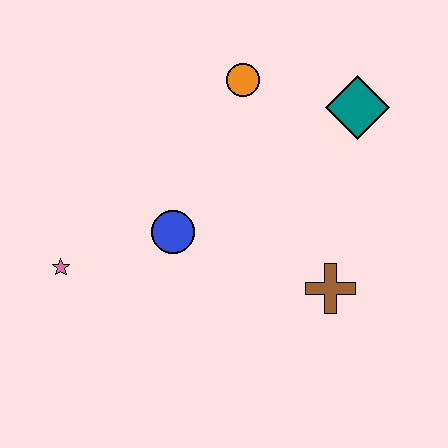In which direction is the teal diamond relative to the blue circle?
The teal diamond is to the right of the blue circle.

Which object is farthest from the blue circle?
The teal diamond is farthest from the blue circle.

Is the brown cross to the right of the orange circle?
Yes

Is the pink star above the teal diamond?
No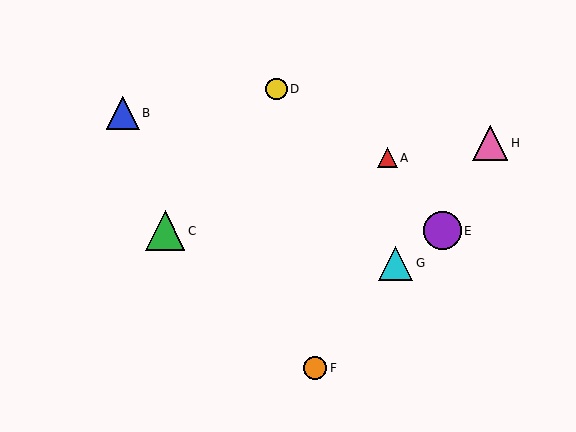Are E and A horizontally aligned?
No, E is at y≈231 and A is at y≈158.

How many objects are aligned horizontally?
2 objects (C, E) are aligned horizontally.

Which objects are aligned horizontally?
Objects C, E are aligned horizontally.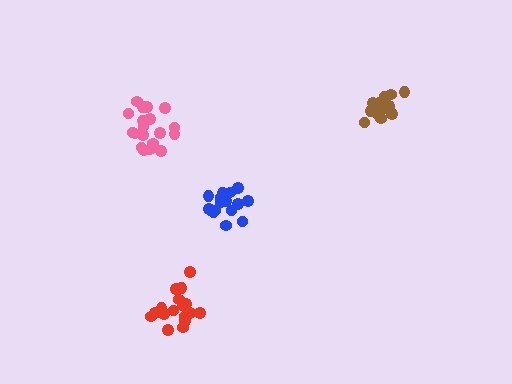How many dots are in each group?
Group 1: 17 dots, Group 2: 14 dots, Group 3: 16 dots, Group 4: 19 dots (66 total).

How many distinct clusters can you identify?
There are 4 distinct clusters.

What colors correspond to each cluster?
The clusters are colored: red, brown, blue, pink.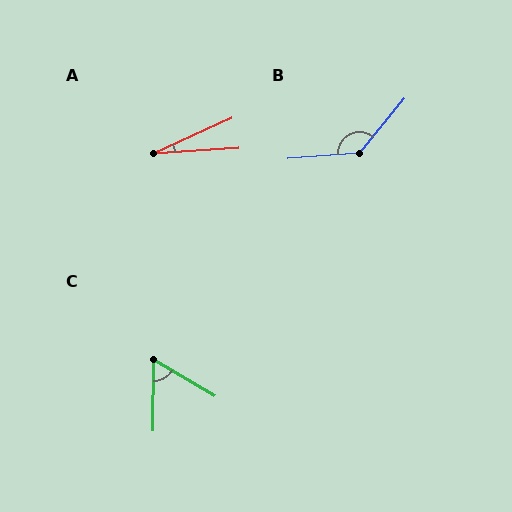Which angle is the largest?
B, at approximately 134 degrees.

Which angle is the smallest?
A, at approximately 21 degrees.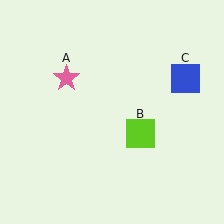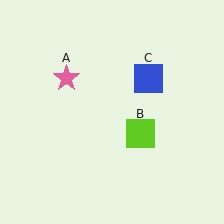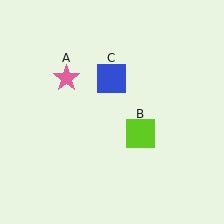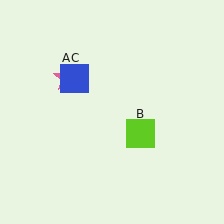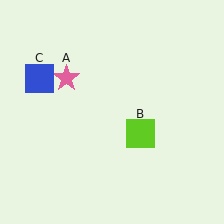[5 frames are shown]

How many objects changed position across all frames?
1 object changed position: blue square (object C).